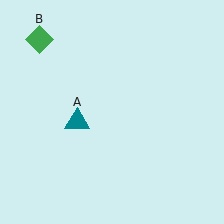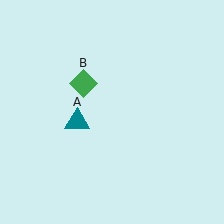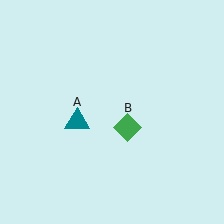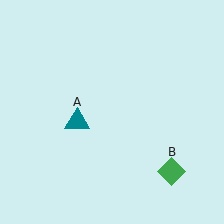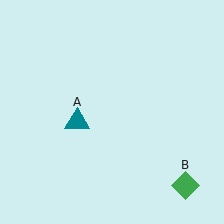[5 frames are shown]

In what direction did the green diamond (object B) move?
The green diamond (object B) moved down and to the right.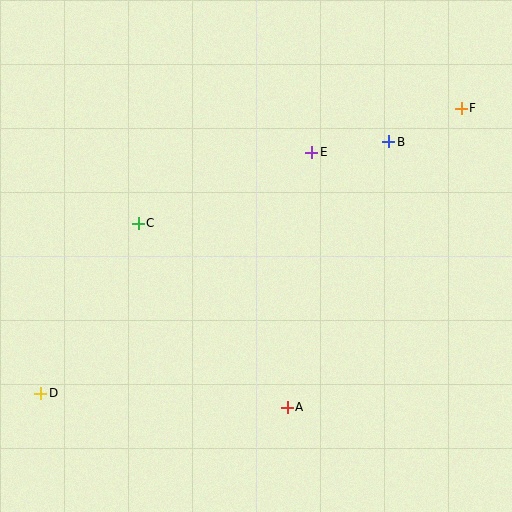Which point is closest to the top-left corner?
Point C is closest to the top-left corner.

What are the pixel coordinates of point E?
Point E is at (312, 152).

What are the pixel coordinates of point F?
Point F is at (461, 108).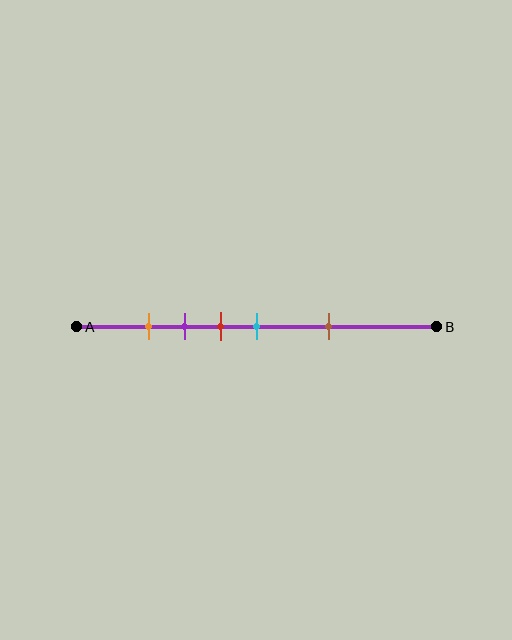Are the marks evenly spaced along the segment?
No, the marks are not evenly spaced.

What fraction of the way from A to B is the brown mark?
The brown mark is approximately 70% (0.7) of the way from A to B.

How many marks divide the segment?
There are 5 marks dividing the segment.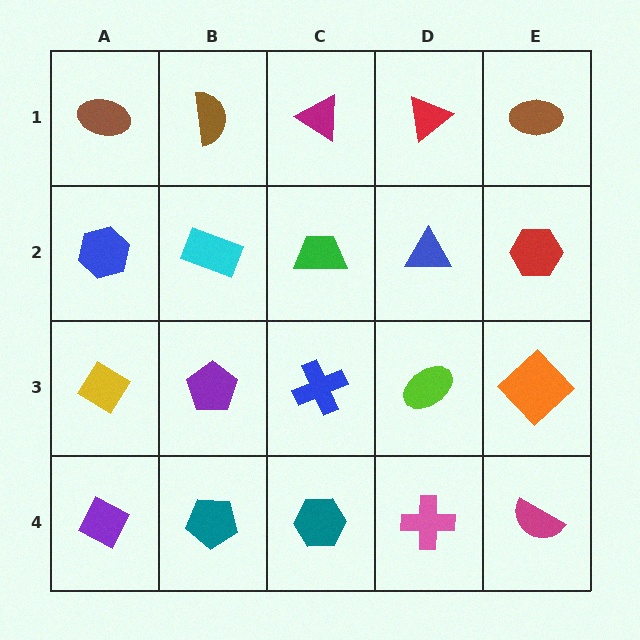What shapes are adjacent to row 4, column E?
An orange diamond (row 3, column E), a pink cross (row 4, column D).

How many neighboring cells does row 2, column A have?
3.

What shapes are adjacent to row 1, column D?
A blue triangle (row 2, column D), a magenta triangle (row 1, column C), a brown ellipse (row 1, column E).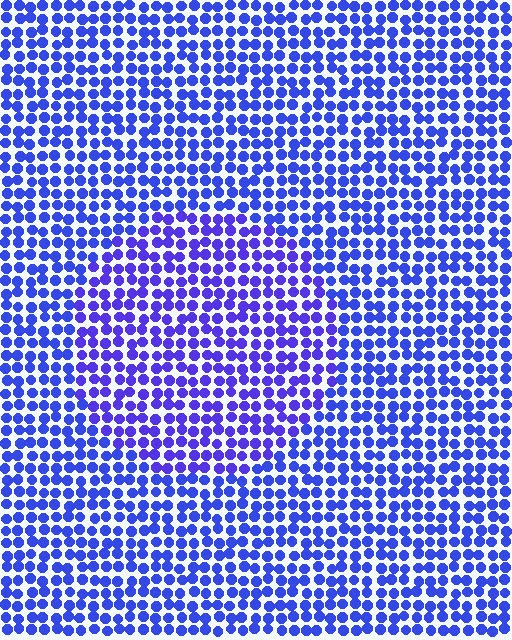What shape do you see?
I see a circle.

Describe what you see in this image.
The image is filled with small blue elements in a uniform arrangement. A circle-shaped region is visible where the elements are tinted to a slightly different hue, forming a subtle color boundary.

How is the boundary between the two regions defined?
The boundary is defined purely by a slight shift in hue (about 18 degrees). Spacing, size, and orientation are identical on both sides.